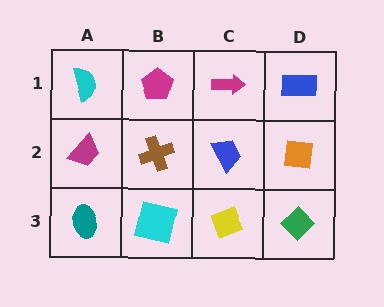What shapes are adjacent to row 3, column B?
A brown cross (row 2, column B), a teal ellipse (row 3, column A), a yellow diamond (row 3, column C).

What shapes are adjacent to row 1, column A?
A magenta trapezoid (row 2, column A), a magenta pentagon (row 1, column B).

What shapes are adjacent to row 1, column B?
A brown cross (row 2, column B), a cyan semicircle (row 1, column A), a magenta arrow (row 1, column C).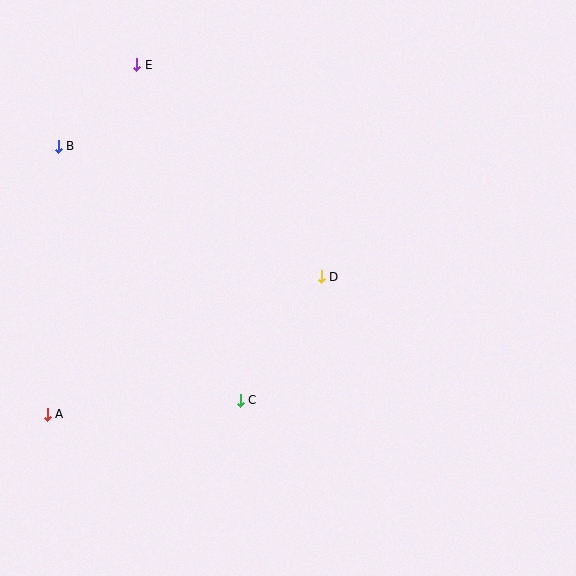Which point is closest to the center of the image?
Point D at (321, 277) is closest to the center.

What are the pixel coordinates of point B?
Point B is at (58, 146).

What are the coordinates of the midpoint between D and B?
The midpoint between D and B is at (190, 212).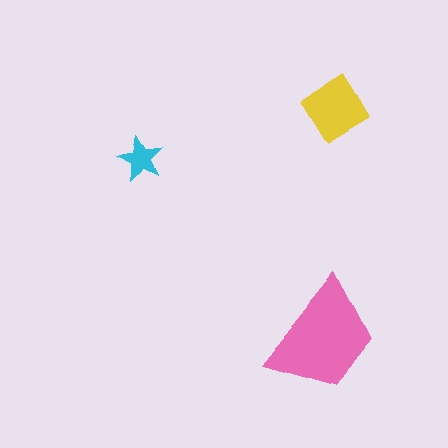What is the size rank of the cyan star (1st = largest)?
3rd.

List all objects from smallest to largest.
The cyan star, the yellow diamond, the pink trapezoid.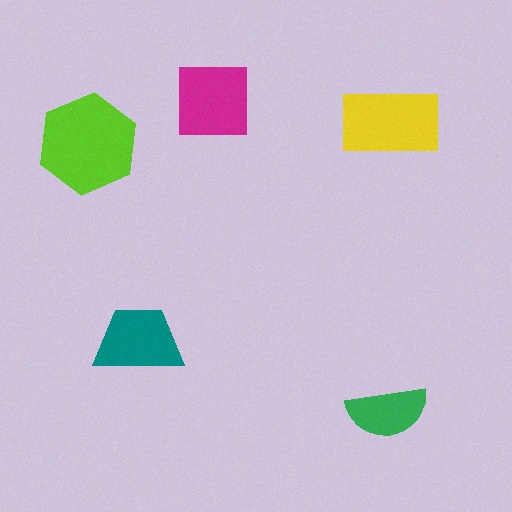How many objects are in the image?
There are 5 objects in the image.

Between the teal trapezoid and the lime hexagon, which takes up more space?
The lime hexagon.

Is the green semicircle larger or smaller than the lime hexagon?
Smaller.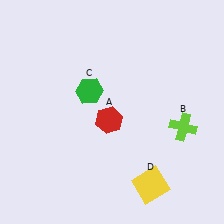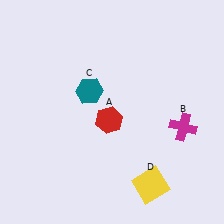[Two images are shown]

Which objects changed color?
B changed from lime to magenta. C changed from green to teal.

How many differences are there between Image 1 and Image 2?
There are 2 differences between the two images.